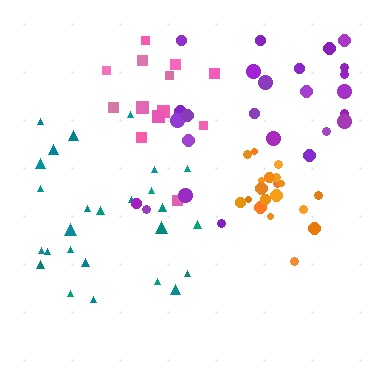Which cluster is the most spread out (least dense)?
Purple.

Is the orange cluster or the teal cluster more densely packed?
Orange.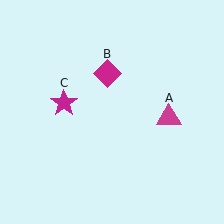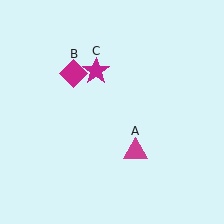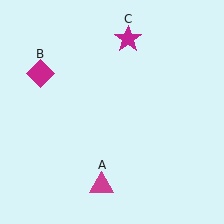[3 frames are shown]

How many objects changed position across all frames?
3 objects changed position: magenta triangle (object A), magenta diamond (object B), magenta star (object C).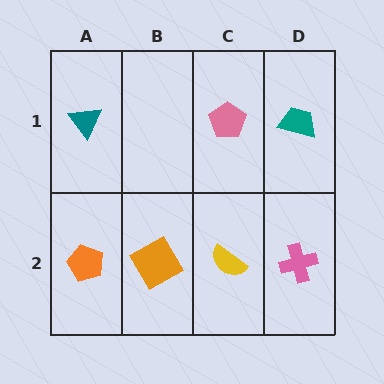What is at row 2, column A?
An orange pentagon.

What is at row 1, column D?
A teal trapezoid.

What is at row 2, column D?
A pink cross.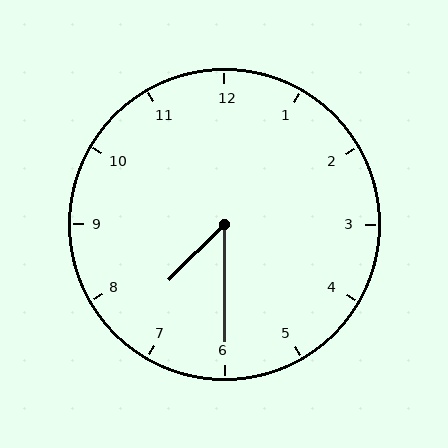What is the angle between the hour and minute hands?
Approximately 45 degrees.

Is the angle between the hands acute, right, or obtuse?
It is acute.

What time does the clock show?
7:30.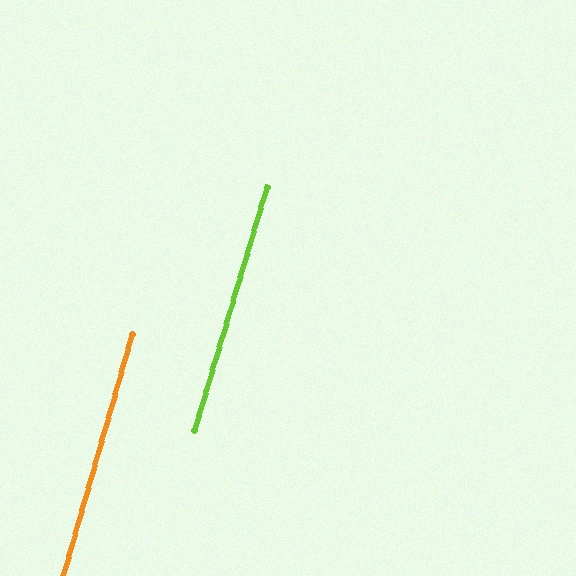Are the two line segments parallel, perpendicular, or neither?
Parallel — their directions differ by only 0.7°.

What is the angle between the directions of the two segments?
Approximately 1 degree.